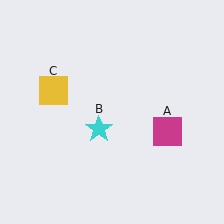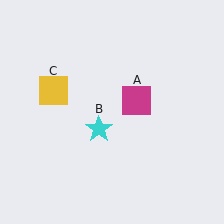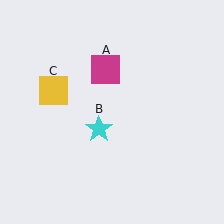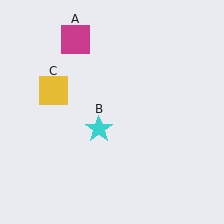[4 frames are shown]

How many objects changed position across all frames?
1 object changed position: magenta square (object A).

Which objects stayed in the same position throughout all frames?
Cyan star (object B) and yellow square (object C) remained stationary.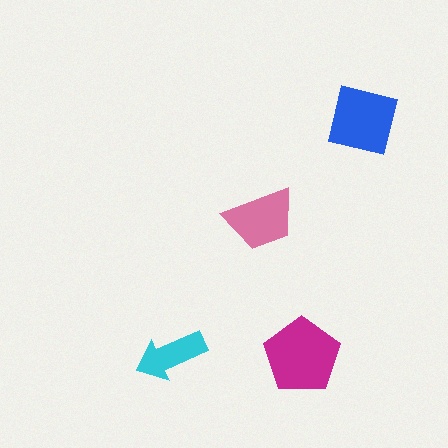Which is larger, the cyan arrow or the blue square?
The blue square.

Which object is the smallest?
The cyan arrow.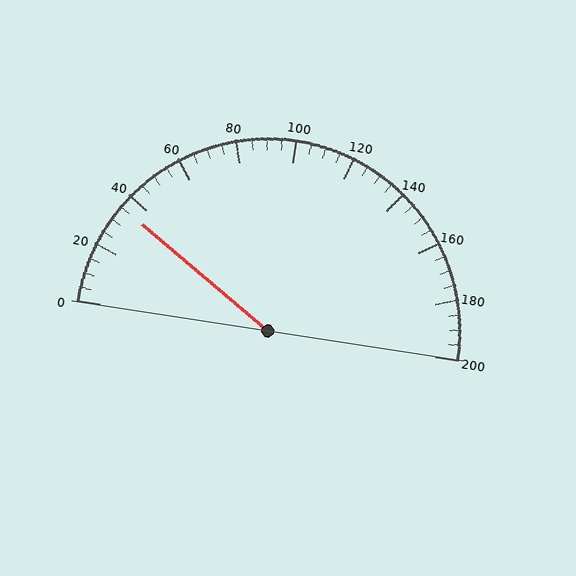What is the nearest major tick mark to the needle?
The nearest major tick mark is 40.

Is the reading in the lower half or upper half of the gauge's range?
The reading is in the lower half of the range (0 to 200).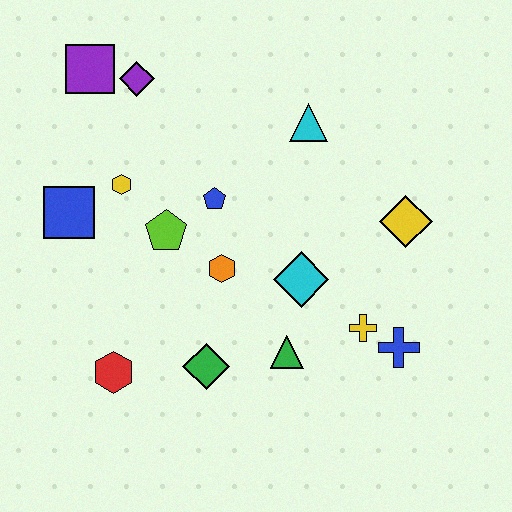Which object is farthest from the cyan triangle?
The red hexagon is farthest from the cyan triangle.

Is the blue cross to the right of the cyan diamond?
Yes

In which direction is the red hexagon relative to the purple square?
The red hexagon is below the purple square.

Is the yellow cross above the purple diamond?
No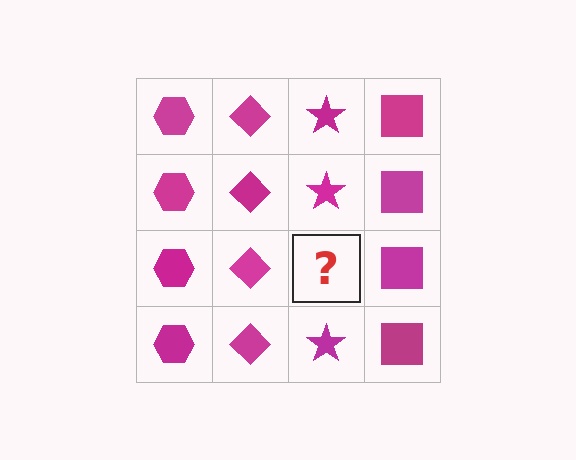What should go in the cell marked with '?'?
The missing cell should contain a magenta star.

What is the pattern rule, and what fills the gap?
The rule is that each column has a consistent shape. The gap should be filled with a magenta star.